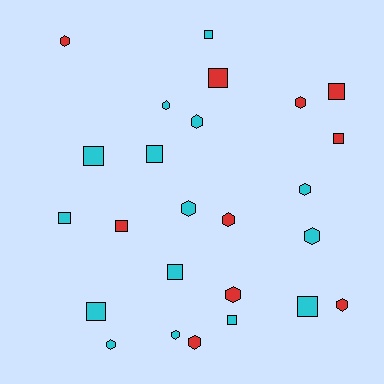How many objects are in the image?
There are 25 objects.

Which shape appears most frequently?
Hexagon, with 13 objects.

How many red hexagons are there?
There are 6 red hexagons.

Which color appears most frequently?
Cyan, with 15 objects.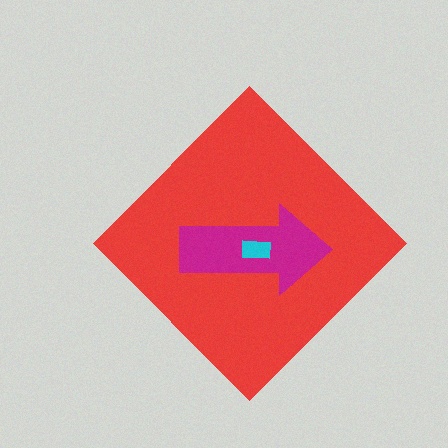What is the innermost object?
The cyan rectangle.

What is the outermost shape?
The red diamond.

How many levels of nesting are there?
3.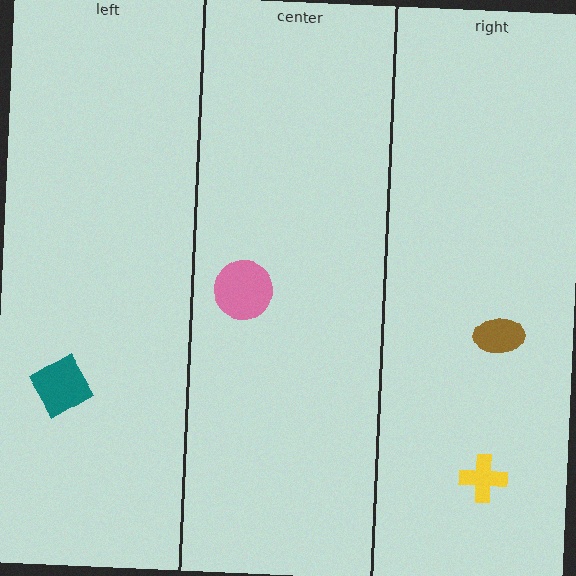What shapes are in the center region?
The pink circle.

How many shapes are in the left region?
1.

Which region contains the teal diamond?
The left region.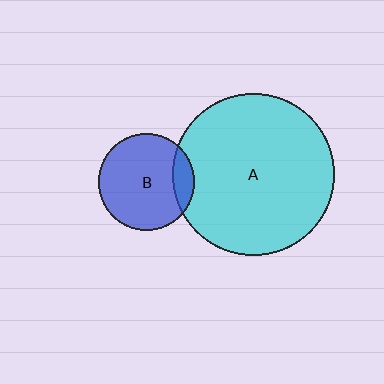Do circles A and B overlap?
Yes.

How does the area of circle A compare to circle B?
Approximately 2.8 times.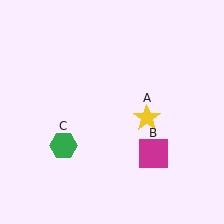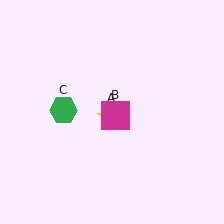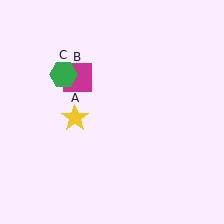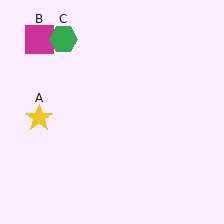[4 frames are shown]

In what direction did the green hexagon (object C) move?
The green hexagon (object C) moved up.